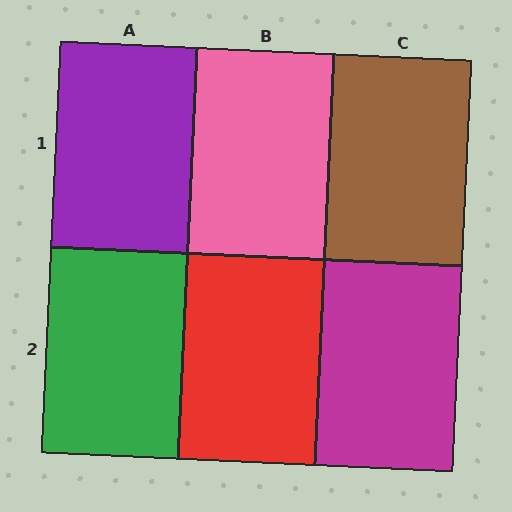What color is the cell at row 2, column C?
Magenta.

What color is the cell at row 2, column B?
Red.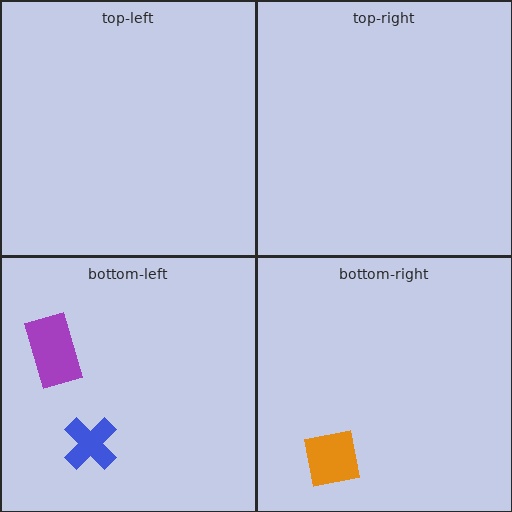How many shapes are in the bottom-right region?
1.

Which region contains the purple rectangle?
The bottom-left region.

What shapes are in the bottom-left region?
The purple rectangle, the blue cross.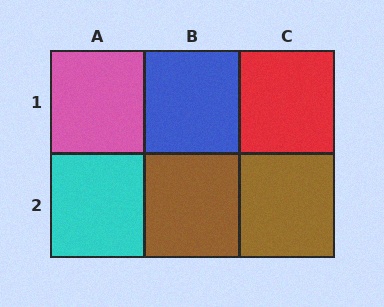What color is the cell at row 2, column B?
Brown.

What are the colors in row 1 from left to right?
Pink, blue, red.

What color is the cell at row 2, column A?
Cyan.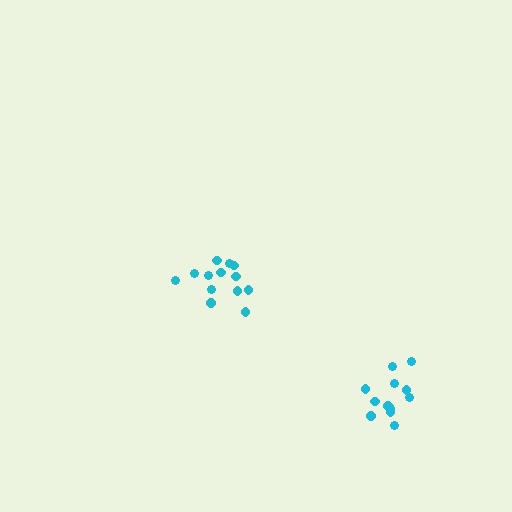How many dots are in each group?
Group 1: 13 dots, Group 2: 12 dots (25 total).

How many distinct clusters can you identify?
There are 2 distinct clusters.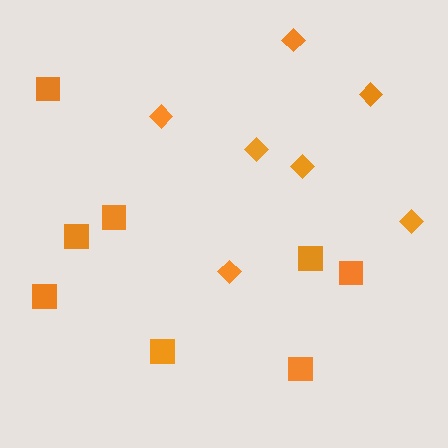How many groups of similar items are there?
There are 2 groups: one group of diamonds (7) and one group of squares (8).